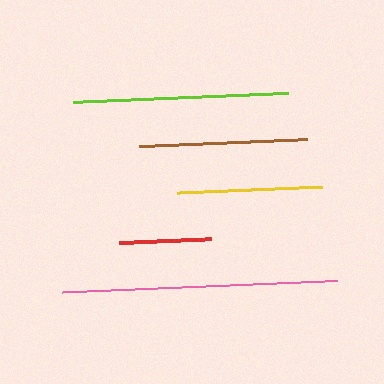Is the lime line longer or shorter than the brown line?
The lime line is longer than the brown line.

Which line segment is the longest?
The pink line is the longest at approximately 275 pixels.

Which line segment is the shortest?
The red line is the shortest at approximately 91 pixels.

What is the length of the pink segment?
The pink segment is approximately 275 pixels long.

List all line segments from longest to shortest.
From longest to shortest: pink, lime, brown, yellow, red.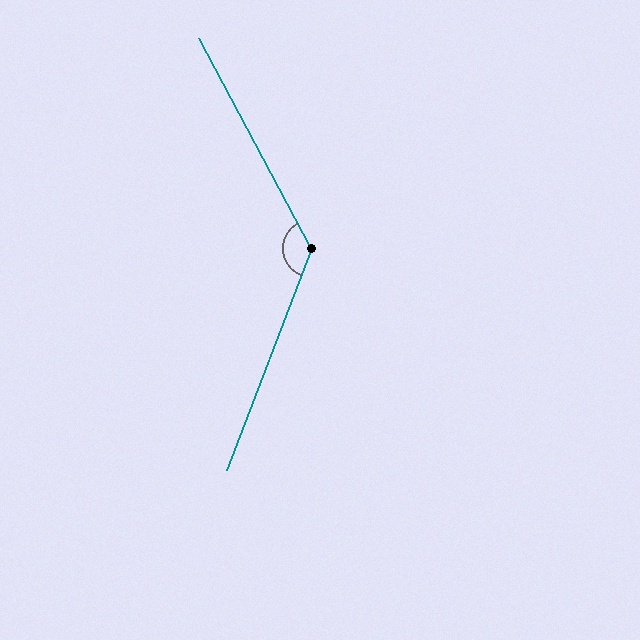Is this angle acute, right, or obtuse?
It is obtuse.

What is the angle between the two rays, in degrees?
Approximately 131 degrees.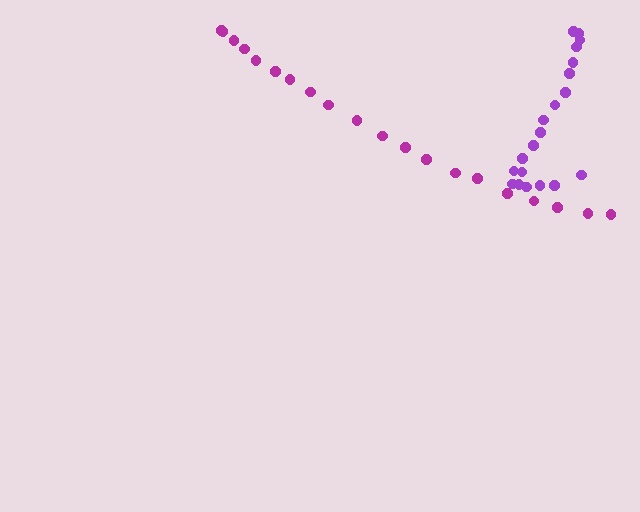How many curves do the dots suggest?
There are 2 distinct paths.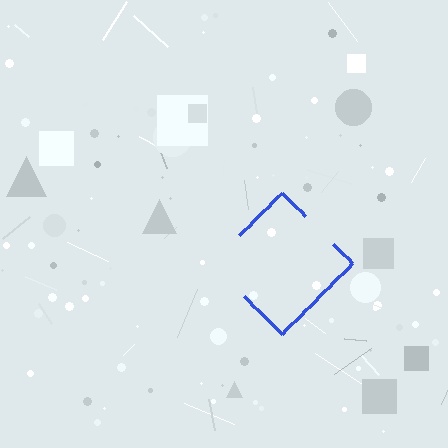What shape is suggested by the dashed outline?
The dashed outline suggests a diamond.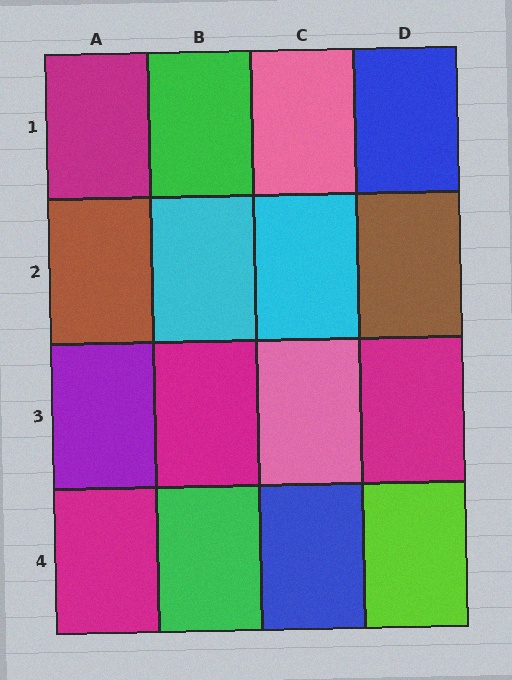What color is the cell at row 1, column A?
Magenta.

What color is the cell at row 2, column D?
Brown.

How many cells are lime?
1 cell is lime.